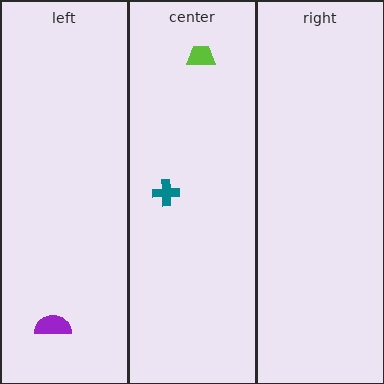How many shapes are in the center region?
2.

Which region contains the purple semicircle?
The left region.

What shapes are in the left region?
The purple semicircle.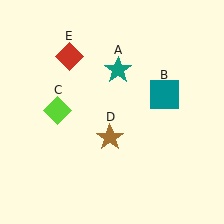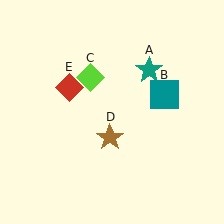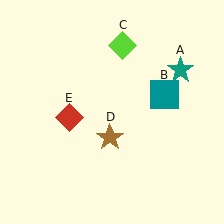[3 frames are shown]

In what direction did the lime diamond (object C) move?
The lime diamond (object C) moved up and to the right.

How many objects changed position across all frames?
3 objects changed position: teal star (object A), lime diamond (object C), red diamond (object E).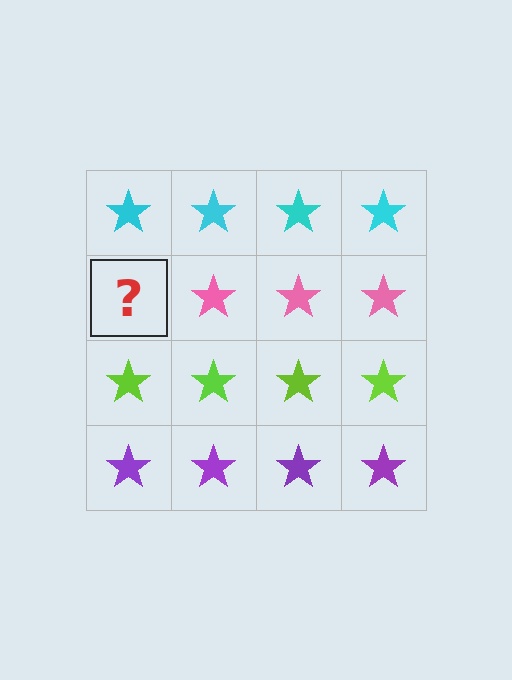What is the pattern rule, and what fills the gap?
The rule is that each row has a consistent color. The gap should be filled with a pink star.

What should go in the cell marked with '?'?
The missing cell should contain a pink star.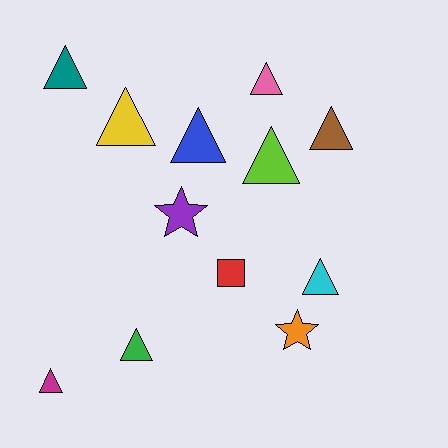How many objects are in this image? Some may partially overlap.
There are 12 objects.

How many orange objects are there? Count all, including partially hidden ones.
There is 1 orange object.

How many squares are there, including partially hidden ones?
There is 1 square.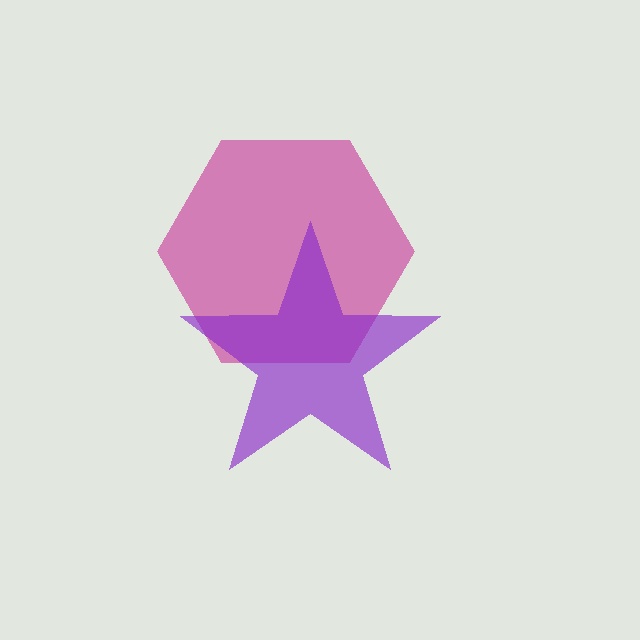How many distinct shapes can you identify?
There are 2 distinct shapes: a magenta hexagon, a purple star.